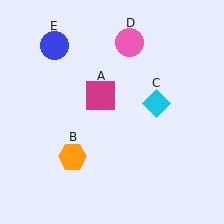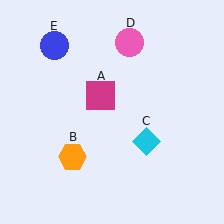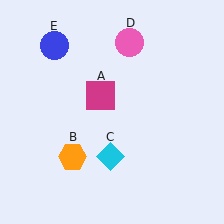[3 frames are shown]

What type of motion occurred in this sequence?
The cyan diamond (object C) rotated clockwise around the center of the scene.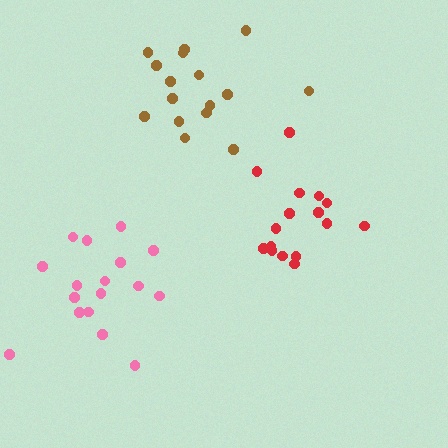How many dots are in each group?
Group 1: 16 dots, Group 2: 16 dots, Group 3: 17 dots (49 total).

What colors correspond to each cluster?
The clusters are colored: brown, red, pink.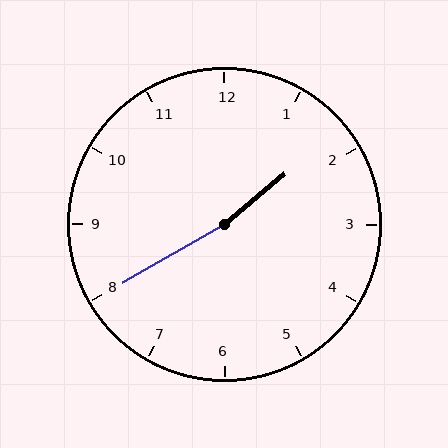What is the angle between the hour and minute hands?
Approximately 170 degrees.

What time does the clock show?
1:40.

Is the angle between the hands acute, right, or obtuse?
It is obtuse.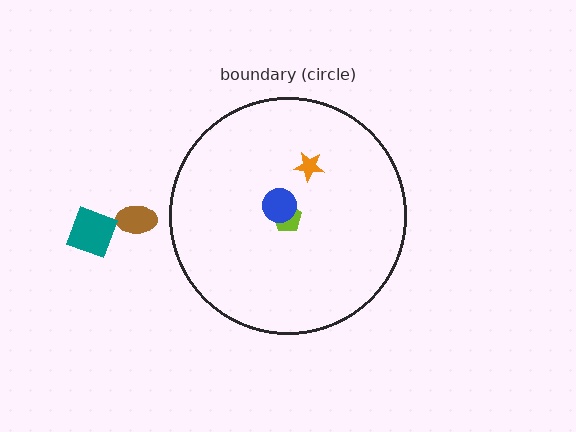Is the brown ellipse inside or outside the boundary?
Outside.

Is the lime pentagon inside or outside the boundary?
Inside.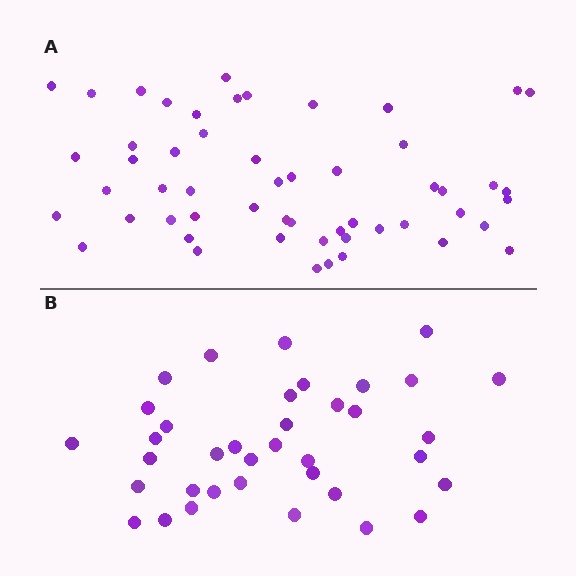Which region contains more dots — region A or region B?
Region A (the top region) has more dots.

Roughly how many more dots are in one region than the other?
Region A has approximately 15 more dots than region B.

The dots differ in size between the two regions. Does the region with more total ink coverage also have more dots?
No. Region B has more total ink coverage because its dots are larger, but region A actually contains more individual dots. Total area can be misleading — the number of items is what matters here.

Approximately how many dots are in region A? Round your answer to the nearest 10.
About 50 dots. (The exact count is 54, which rounds to 50.)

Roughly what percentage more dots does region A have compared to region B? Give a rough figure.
About 45% more.